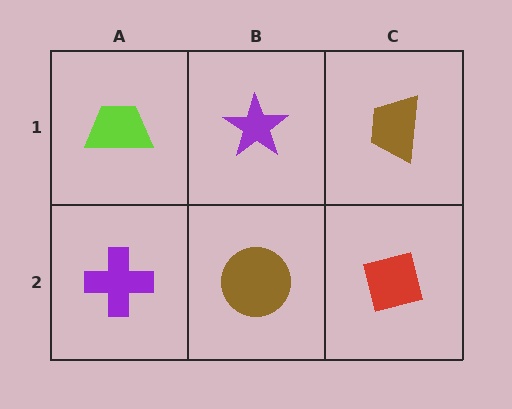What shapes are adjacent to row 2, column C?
A brown trapezoid (row 1, column C), a brown circle (row 2, column B).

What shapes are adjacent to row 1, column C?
A red square (row 2, column C), a purple star (row 1, column B).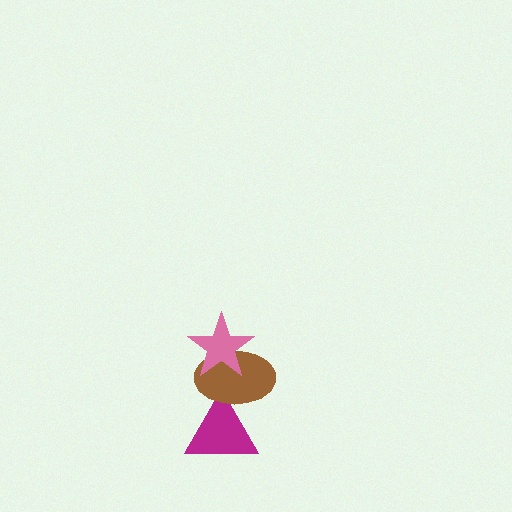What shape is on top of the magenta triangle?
The brown ellipse is on top of the magenta triangle.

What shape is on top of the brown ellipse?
The pink star is on top of the brown ellipse.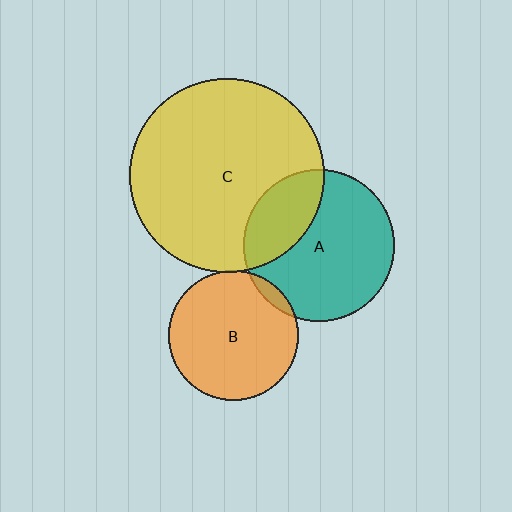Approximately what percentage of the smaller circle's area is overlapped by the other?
Approximately 5%.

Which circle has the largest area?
Circle C (yellow).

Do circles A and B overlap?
Yes.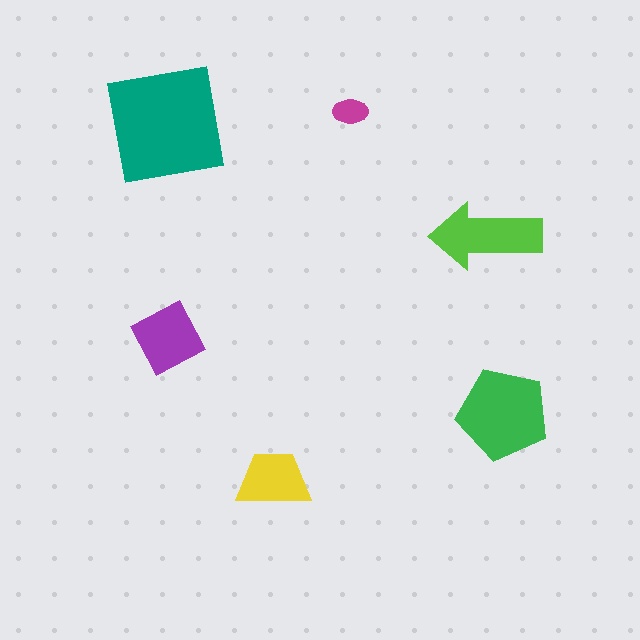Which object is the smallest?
The magenta ellipse.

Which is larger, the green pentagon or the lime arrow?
The green pentagon.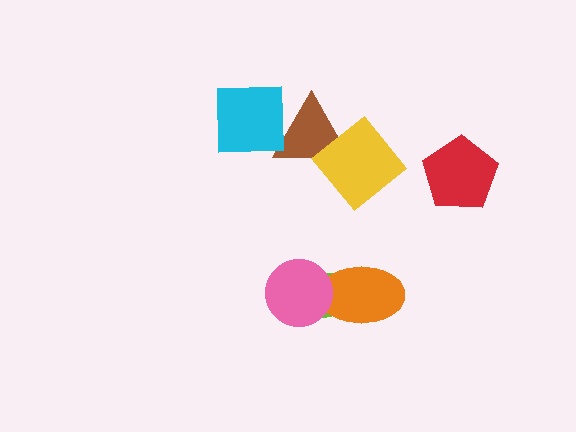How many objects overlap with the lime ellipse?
2 objects overlap with the lime ellipse.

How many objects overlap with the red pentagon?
0 objects overlap with the red pentagon.